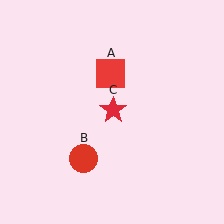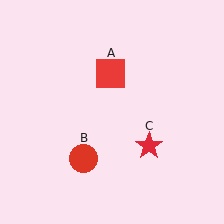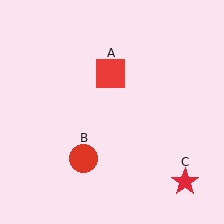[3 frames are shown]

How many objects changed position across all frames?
1 object changed position: red star (object C).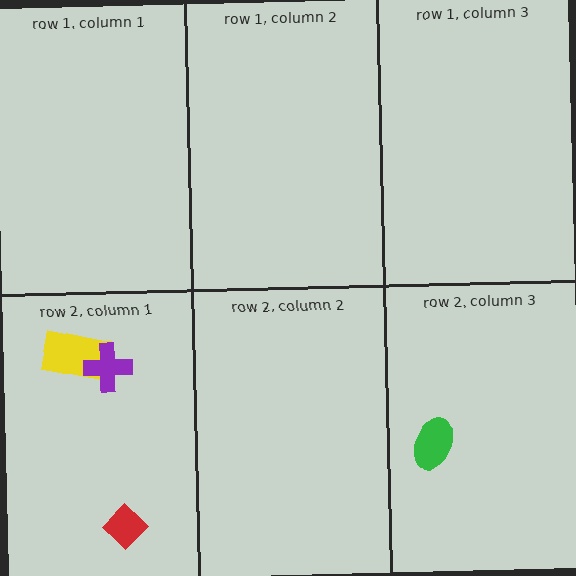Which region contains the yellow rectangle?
The row 2, column 1 region.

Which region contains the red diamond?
The row 2, column 1 region.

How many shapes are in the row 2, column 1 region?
3.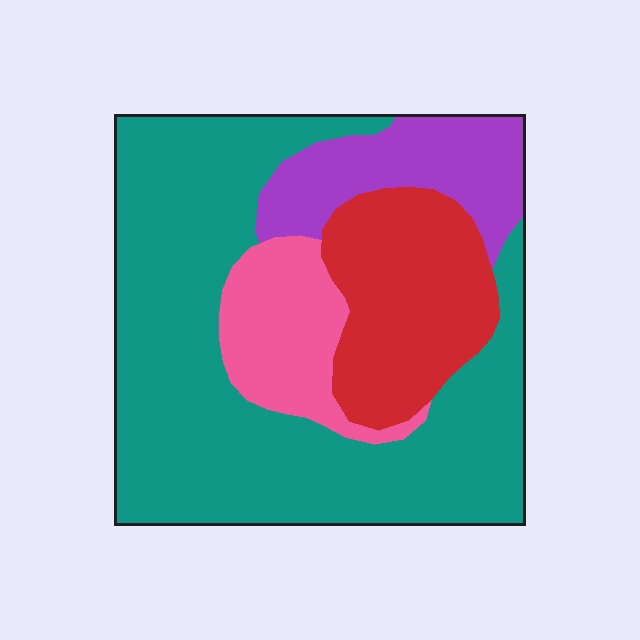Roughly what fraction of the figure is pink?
Pink covers around 10% of the figure.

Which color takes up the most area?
Teal, at roughly 55%.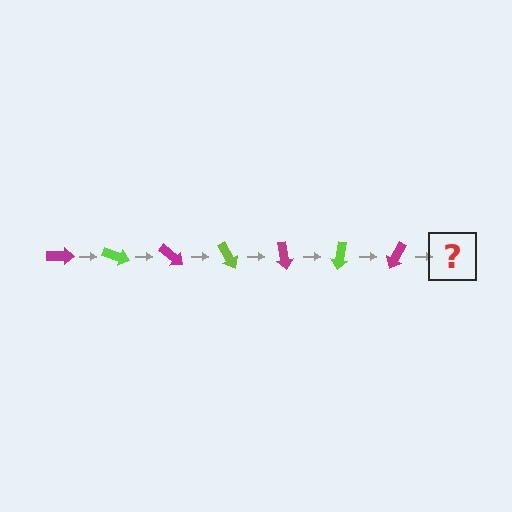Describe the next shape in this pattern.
It should be a lime arrow, rotated 140 degrees from the start.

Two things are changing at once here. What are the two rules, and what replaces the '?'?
The two rules are that it rotates 20 degrees each step and the color cycles through magenta and lime. The '?' should be a lime arrow, rotated 140 degrees from the start.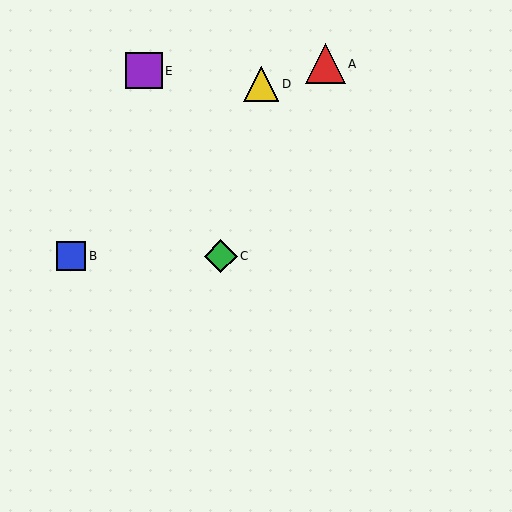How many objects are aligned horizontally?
2 objects (B, C) are aligned horizontally.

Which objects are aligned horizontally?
Objects B, C are aligned horizontally.